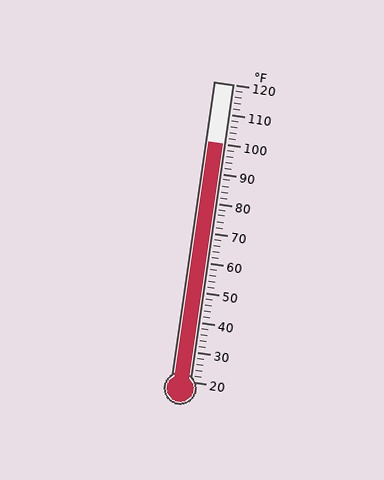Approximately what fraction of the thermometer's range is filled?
The thermometer is filled to approximately 80% of its range.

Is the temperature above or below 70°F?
The temperature is above 70°F.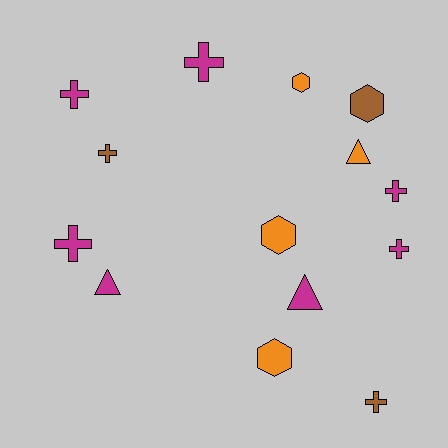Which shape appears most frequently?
Cross, with 7 objects.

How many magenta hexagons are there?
There are no magenta hexagons.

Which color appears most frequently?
Magenta, with 7 objects.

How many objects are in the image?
There are 14 objects.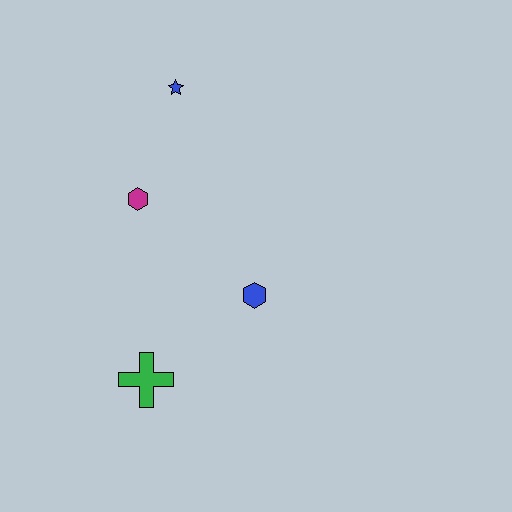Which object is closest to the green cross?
The blue hexagon is closest to the green cross.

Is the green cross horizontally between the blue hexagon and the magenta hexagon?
Yes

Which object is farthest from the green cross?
The blue star is farthest from the green cross.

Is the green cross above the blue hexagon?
No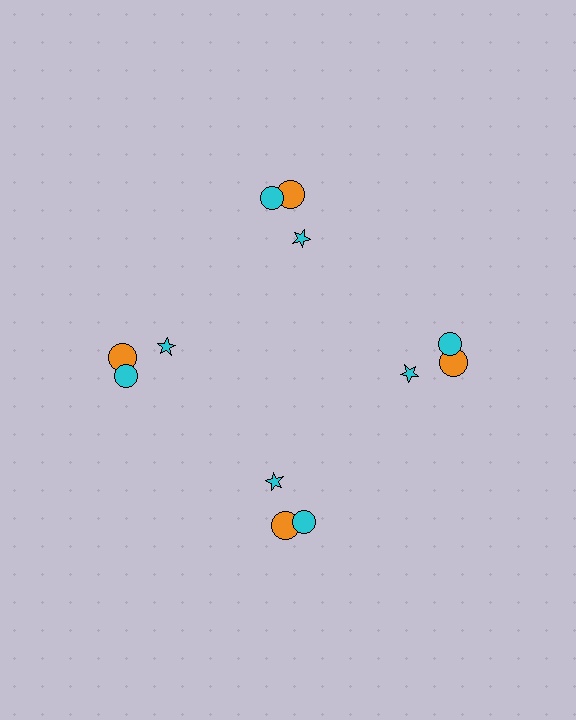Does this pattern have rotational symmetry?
Yes, this pattern has 4-fold rotational symmetry. It looks the same after rotating 90 degrees around the center.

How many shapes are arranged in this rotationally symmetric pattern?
There are 12 shapes, arranged in 4 groups of 3.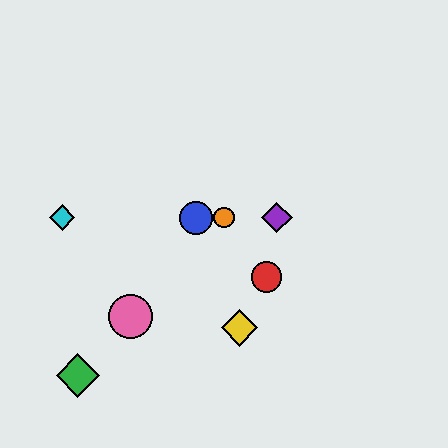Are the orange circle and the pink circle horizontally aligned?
No, the orange circle is at y≈218 and the pink circle is at y≈316.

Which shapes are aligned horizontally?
The blue circle, the purple diamond, the orange circle, the cyan diamond are aligned horizontally.